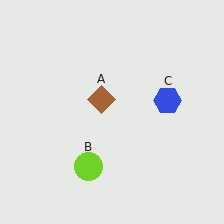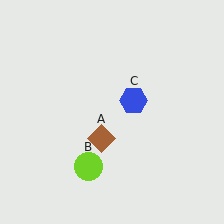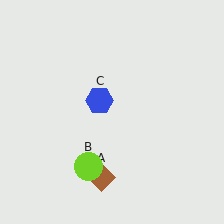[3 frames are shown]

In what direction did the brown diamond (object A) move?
The brown diamond (object A) moved down.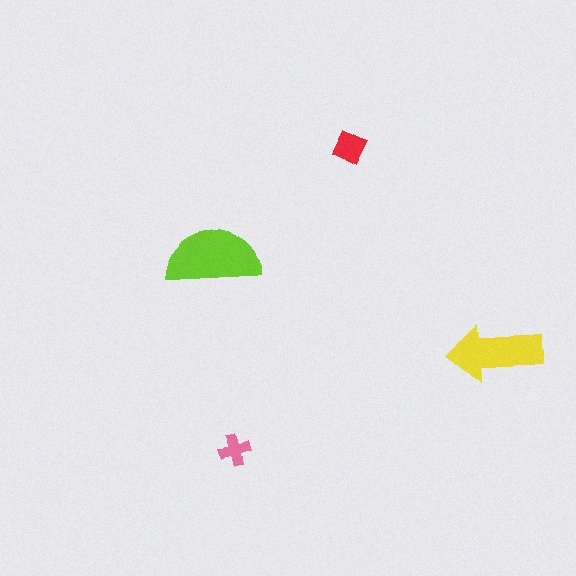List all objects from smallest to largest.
The pink cross, the red square, the yellow arrow, the lime semicircle.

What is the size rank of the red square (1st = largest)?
3rd.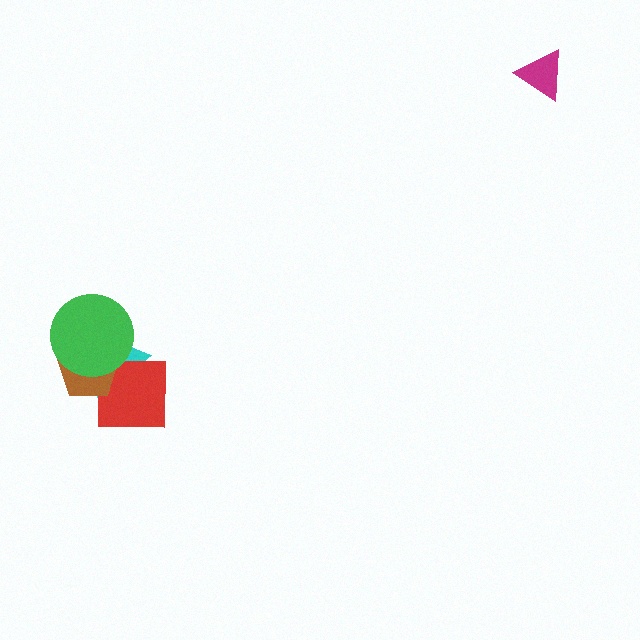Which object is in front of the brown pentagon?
The green circle is in front of the brown pentagon.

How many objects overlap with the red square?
3 objects overlap with the red square.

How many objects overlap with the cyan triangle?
3 objects overlap with the cyan triangle.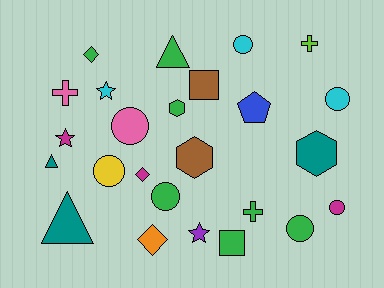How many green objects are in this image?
There are 7 green objects.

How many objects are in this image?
There are 25 objects.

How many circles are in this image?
There are 7 circles.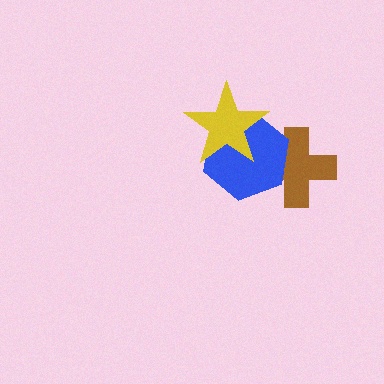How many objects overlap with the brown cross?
1 object overlaps with the brown cross.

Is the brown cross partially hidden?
Yes, it is partially covered by another shape.